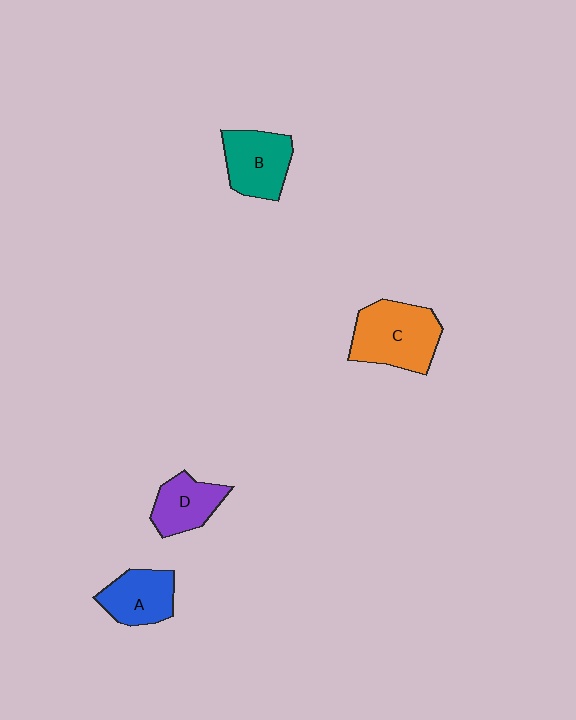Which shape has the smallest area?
Shape D (purple).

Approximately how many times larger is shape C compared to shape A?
Approximately 1.5 times.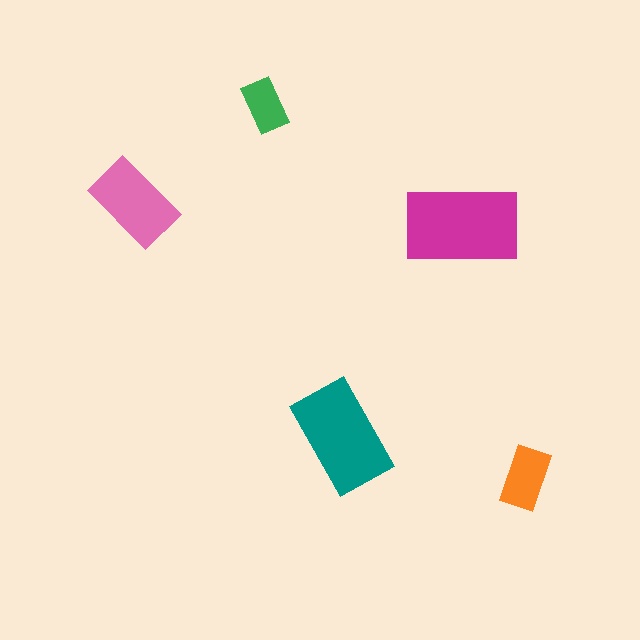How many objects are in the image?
There are 5 objects in the image.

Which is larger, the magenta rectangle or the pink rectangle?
The magenta one.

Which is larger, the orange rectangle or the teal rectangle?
The teal one.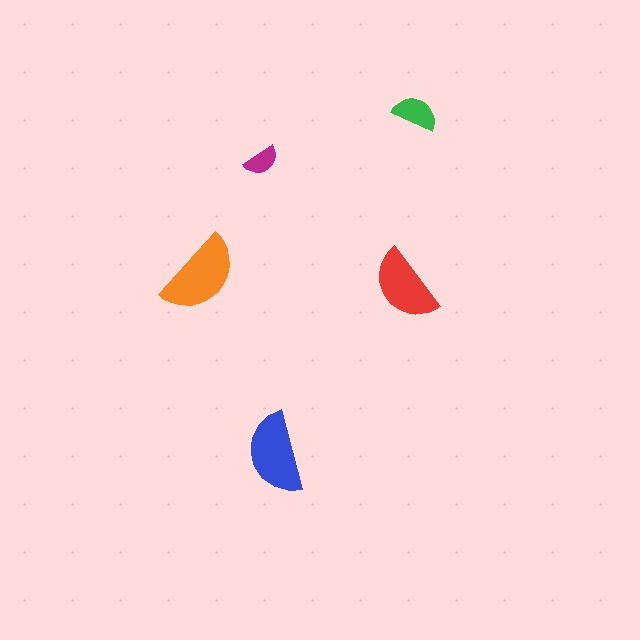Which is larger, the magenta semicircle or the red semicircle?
The red one.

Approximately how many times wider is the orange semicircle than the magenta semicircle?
About 2.5 times wider.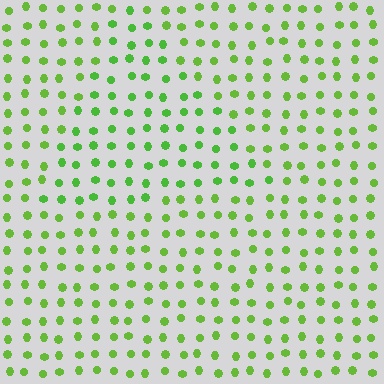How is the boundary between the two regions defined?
The boundary is defined purely by a slight shift in hue (about 15 degrees). Spacing, size, and orientation are identical on both sides.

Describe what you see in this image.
The image is filled with small lime elements in a uniform arrangement. A triangle-shaped region is visible where the elements are tinted to a slightly different hue, forming a subtle color boundary.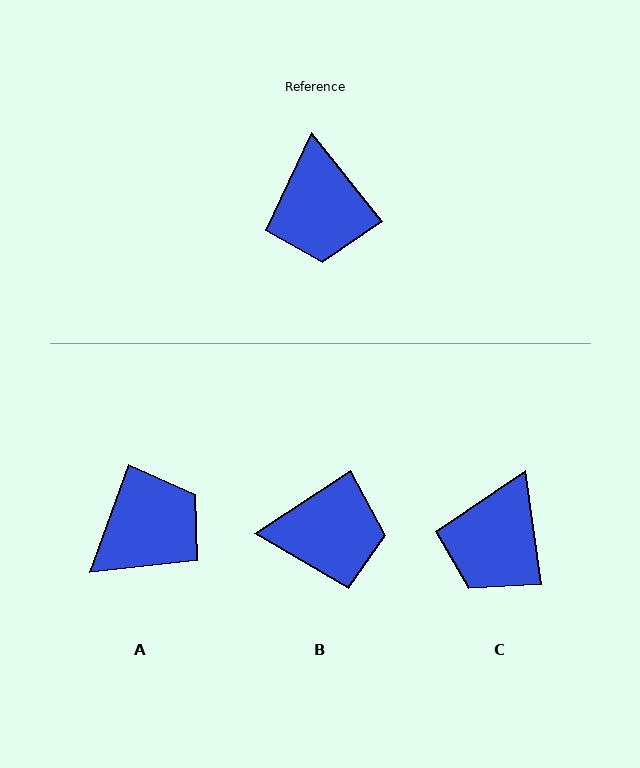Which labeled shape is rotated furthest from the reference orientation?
A, about 121 degrees away.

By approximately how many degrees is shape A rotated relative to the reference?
Approximately 121 degrees counter-clockwise.